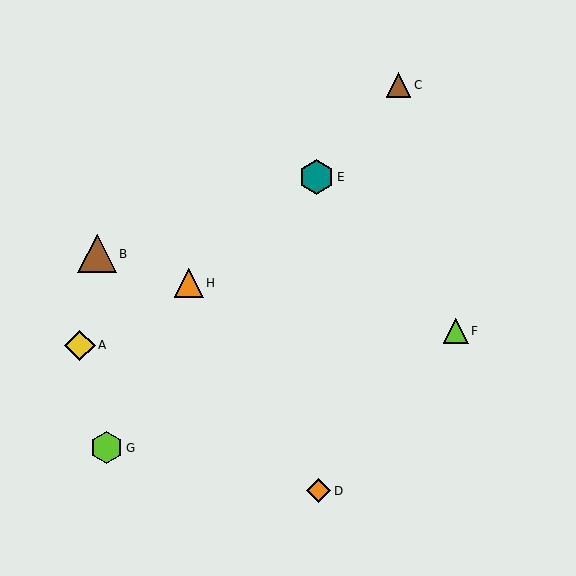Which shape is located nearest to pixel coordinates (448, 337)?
The lime triangle (labeled F) at (456, 331) is nearest to that location.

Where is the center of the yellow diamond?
The center of the yellow diamond is at (80, 345).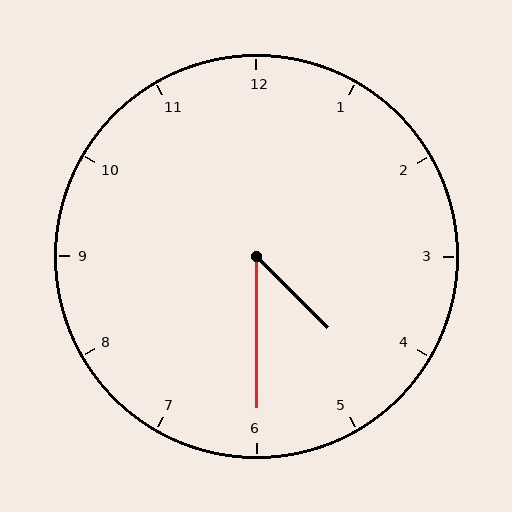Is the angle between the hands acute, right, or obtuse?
It is acute.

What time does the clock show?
4:30.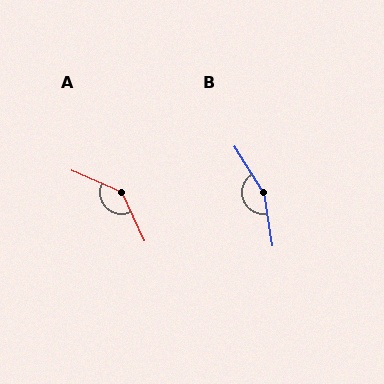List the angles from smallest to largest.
A (139°), B (157°).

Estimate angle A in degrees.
Approximately 139 degrees.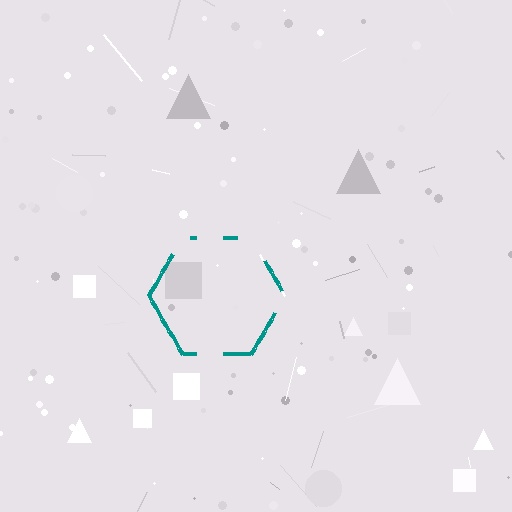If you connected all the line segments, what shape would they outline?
They would outline a hexagon.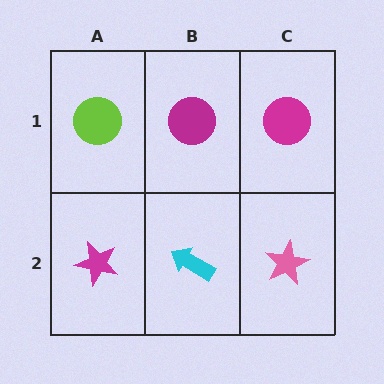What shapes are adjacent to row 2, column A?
A lime circle (row 1, column A), a cyan arrow (row 2, column B).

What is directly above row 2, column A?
A lime circle.